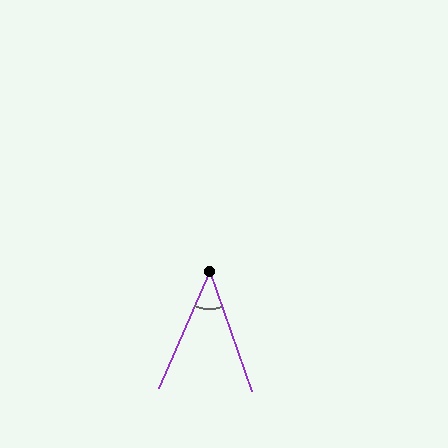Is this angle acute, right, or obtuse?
It is acute.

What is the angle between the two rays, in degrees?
Approximately 43 degrees.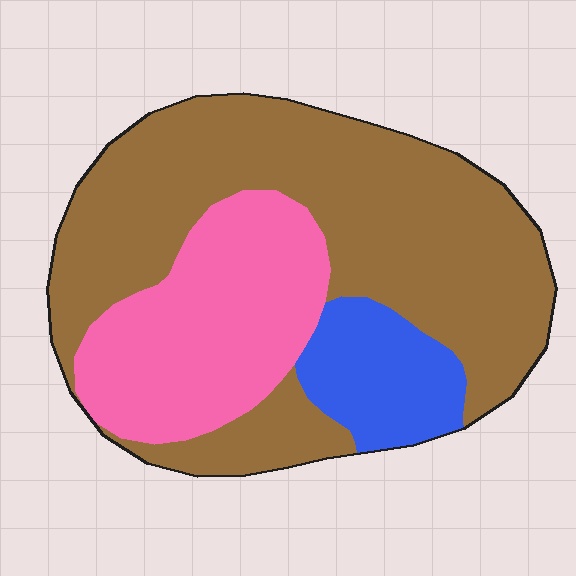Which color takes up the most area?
Brown, at roughly 60%.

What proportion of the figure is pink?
Pink covers roughly 30% of the figure.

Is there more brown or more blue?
Brown.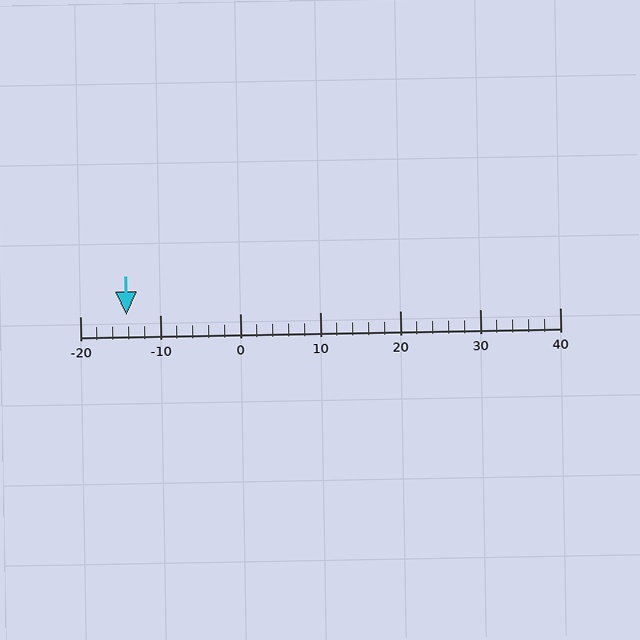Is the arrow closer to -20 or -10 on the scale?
The arrow is closer to -10.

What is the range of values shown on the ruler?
The ruler shows values from -20 to 40.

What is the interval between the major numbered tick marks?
The major tick marks are spaced 10 units apart.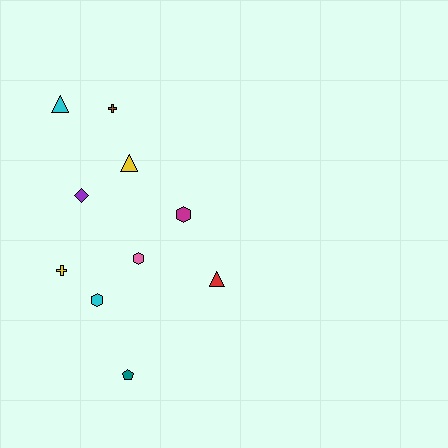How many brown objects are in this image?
There is 1 brown object.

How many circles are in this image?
There are no circles.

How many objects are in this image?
There are 10 objects.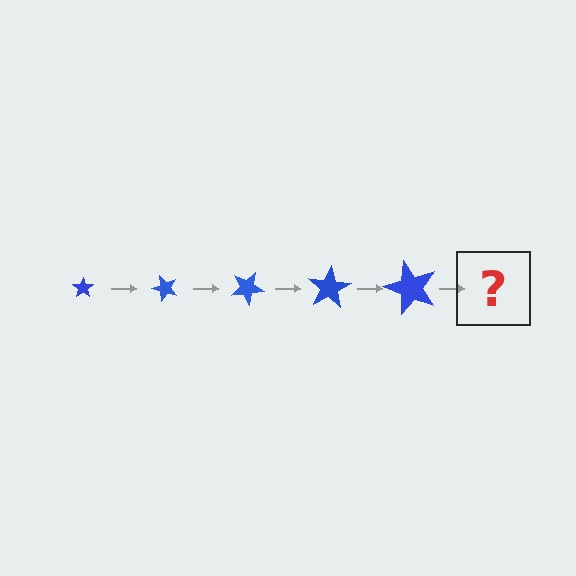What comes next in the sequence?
The next element should be a star, larger than the previous one and rotated 250 degrees from the start.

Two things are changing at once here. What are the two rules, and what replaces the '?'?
The two rules are that the star grows larger each step and it rotates 50 degrees each step. The '?' should be a star, larger than the previous one and rotated 250 degrees from the start.